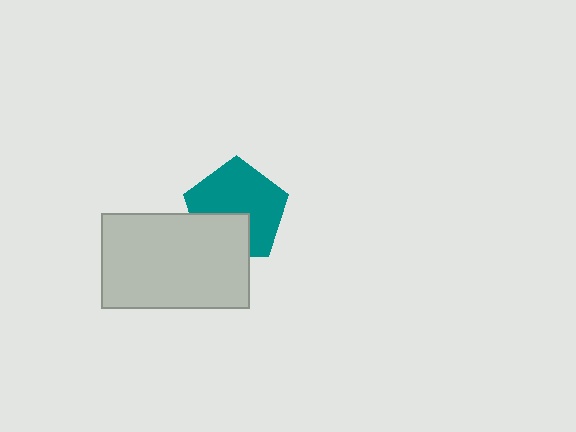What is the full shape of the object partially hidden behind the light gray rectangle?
The partially hidden object is a teal pentagon.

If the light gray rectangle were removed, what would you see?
You would see the complete teal pentagon.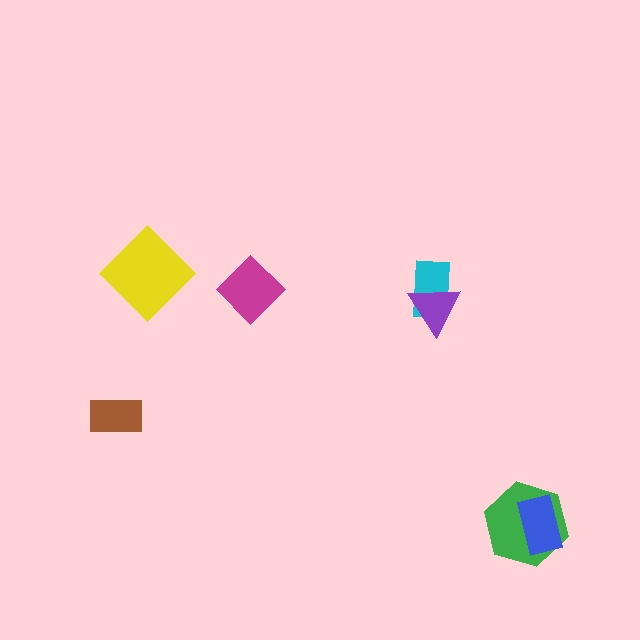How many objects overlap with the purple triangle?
1 object overlaps with the purple triangle.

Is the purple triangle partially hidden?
No, no other shape covers it.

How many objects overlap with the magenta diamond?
0 objects overlap with the magenta diamond.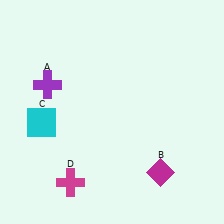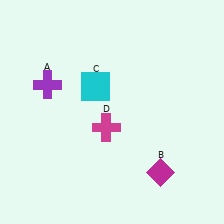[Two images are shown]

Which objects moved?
The objects that moved are: the cyan square (C), the magenta cross (D).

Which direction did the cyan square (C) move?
The cyan square (C) moved right.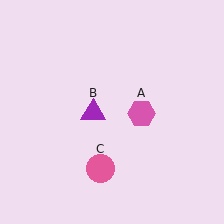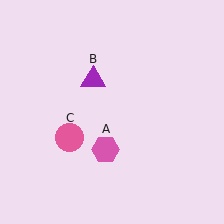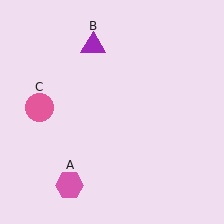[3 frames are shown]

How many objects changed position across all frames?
3 objects changed position: pink hexagon (object A), purple triangle (object B), pink circle (object C).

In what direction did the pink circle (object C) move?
The pink circle (object C) moved up and to the left.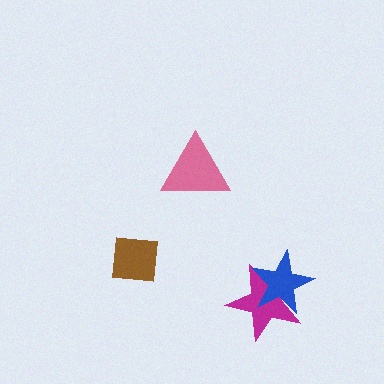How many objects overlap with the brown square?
0 objects overlap with the brown square.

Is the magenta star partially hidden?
Yes, it is partially covered by another shape.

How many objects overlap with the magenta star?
1 object overlaps with the magenta star.